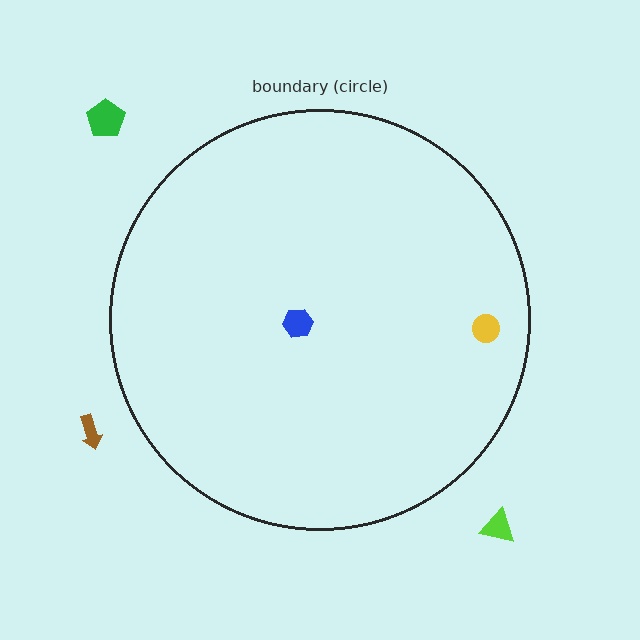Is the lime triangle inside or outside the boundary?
Outside.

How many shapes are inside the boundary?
2 inside, 3 outside.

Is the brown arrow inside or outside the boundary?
Outside.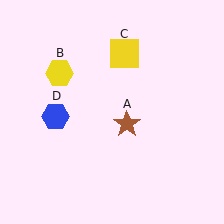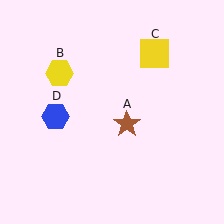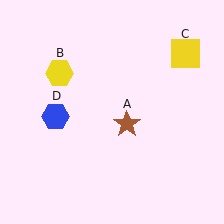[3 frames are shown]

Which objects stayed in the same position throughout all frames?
Brown star (object A) and yellow hexagon (object B) and blue hexagon (object D) remained stationary.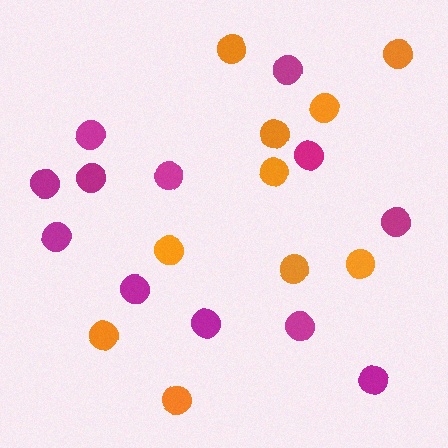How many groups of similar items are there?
There are 2 groups: one group of orange circles (10) and one group of magenta circles (12).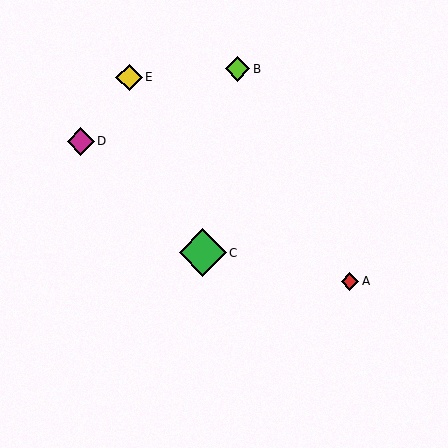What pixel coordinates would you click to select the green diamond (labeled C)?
Click at (203, 253) to select the green diamond C.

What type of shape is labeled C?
Shape C is a green diamond.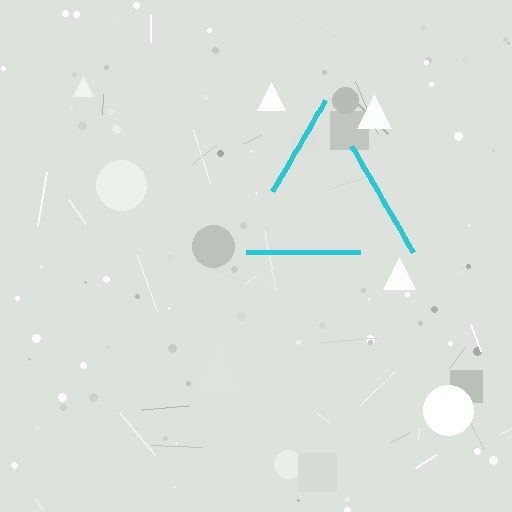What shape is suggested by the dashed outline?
The dashed outline suggests a triangle.